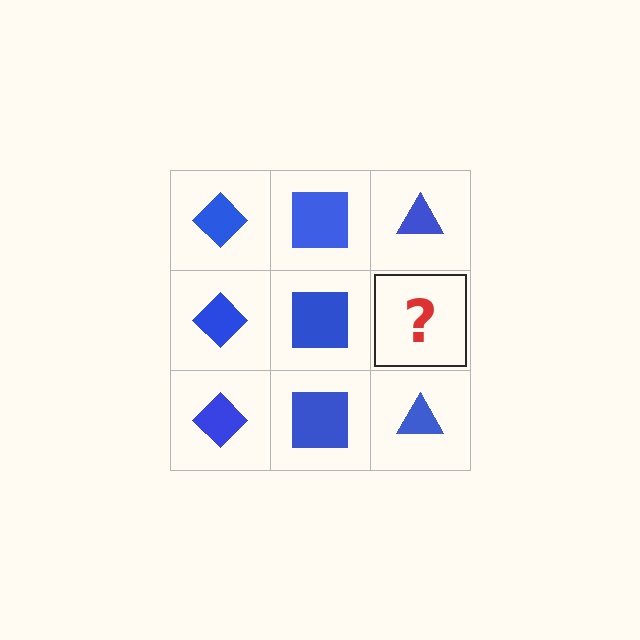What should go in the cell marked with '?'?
The missing cell should contain a blue triangle.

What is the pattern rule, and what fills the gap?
The rule is that each column has a consistent shape. The gap should be filled with a blue triangle.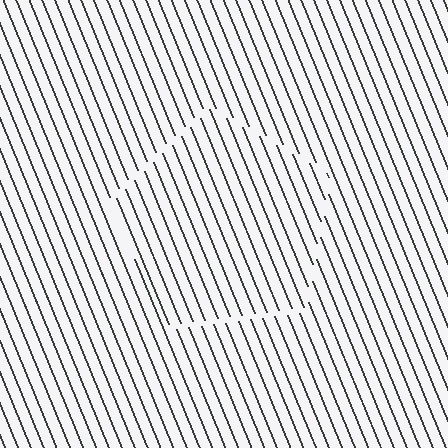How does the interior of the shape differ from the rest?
The interior of the shape contains the same grating, shifted by half a period — the contour is defined by the phase discontinuity where line-ends from the inner and outer gratings abut.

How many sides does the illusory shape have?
5 sides — the line-ends trace a pentagon.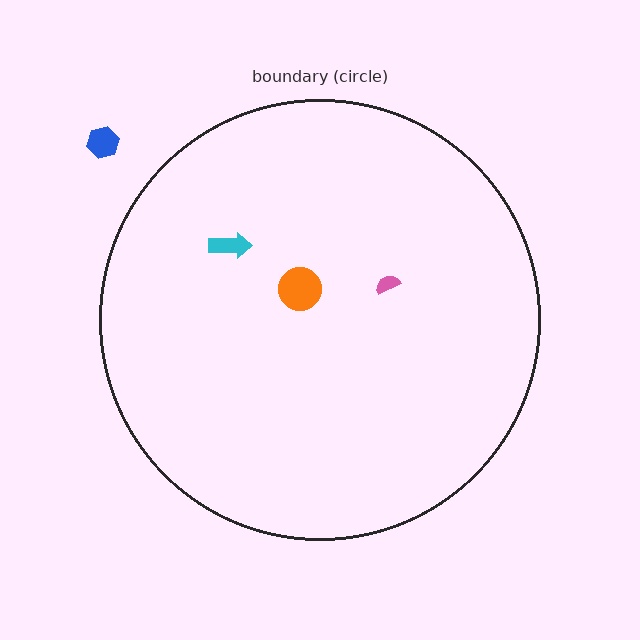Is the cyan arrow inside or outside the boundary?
Inside.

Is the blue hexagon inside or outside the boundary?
Outside.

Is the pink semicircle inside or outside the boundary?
Inside.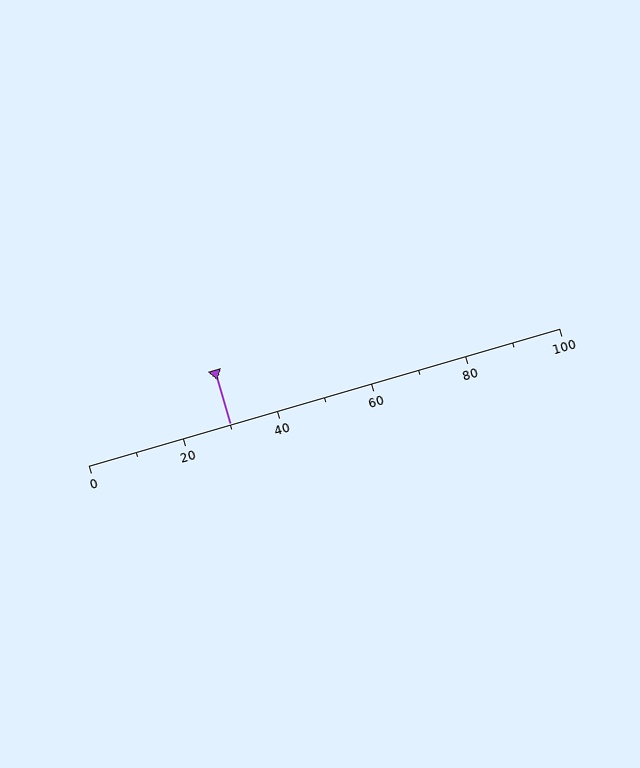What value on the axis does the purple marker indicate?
The marker indicates approximately 30.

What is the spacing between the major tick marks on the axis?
The major ticks are spaced 20 apart.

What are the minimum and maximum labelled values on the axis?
The axis runs from 0 to 100.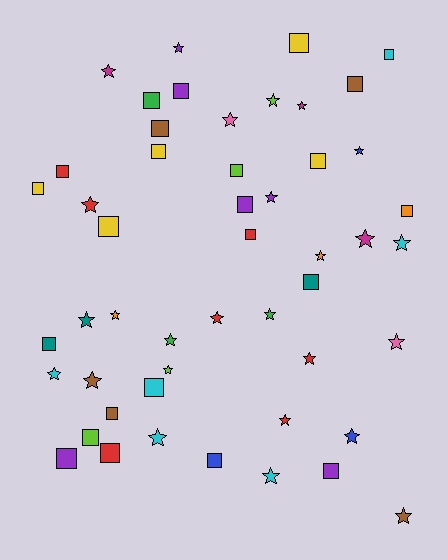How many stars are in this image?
There are 26 stars.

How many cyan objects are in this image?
There are 6 cyan objects.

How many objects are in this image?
There are 50 objects.